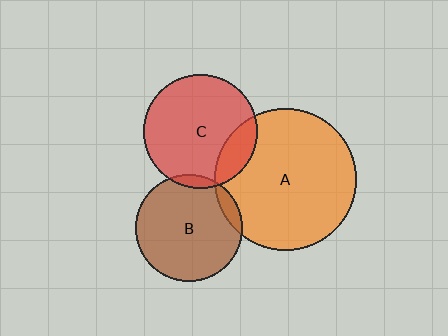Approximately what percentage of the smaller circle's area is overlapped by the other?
Approximately 15%.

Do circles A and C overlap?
Yes.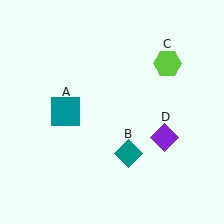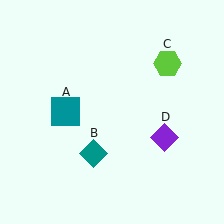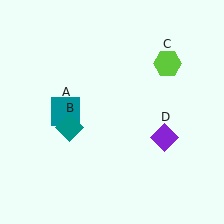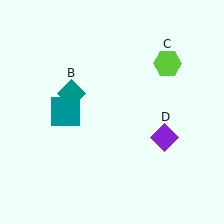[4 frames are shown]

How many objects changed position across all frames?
1 object changed position: teal diamond (object B).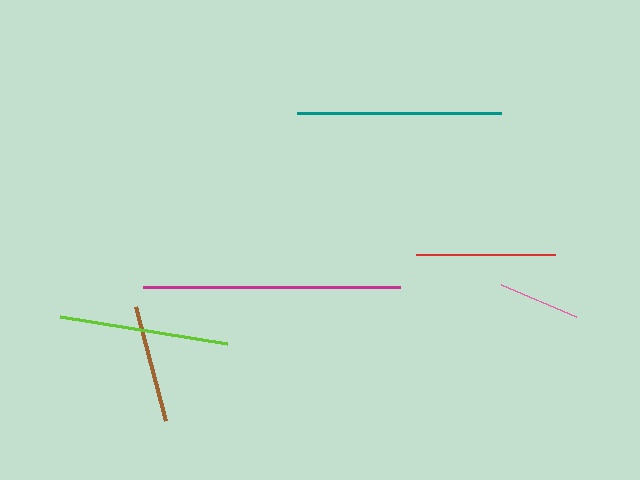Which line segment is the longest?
The magenta line is the longest at approximately 257 pixels.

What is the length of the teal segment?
The teal segment is approximately 204 pixels long.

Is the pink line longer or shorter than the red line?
The red line is longer than the pink line.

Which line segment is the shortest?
The pink line is the shortest at approximately 81 pixels.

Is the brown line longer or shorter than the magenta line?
The magenta line is longer than the brown line.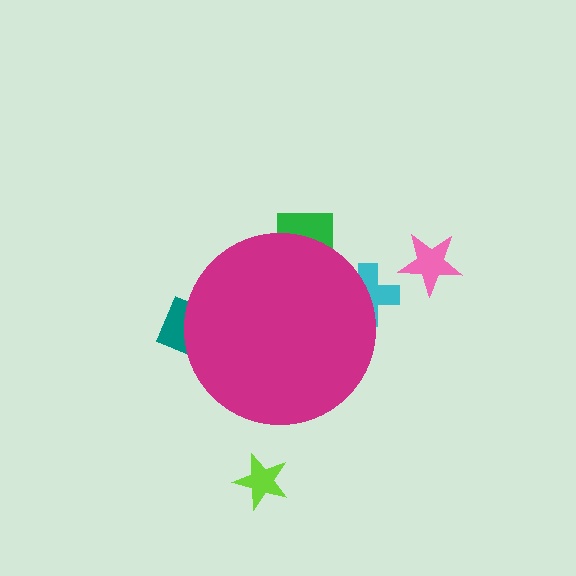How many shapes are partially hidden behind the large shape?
3 shapes are partially hidden.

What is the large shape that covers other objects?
A magenta circle.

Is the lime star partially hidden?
No, the lime star is fully visible.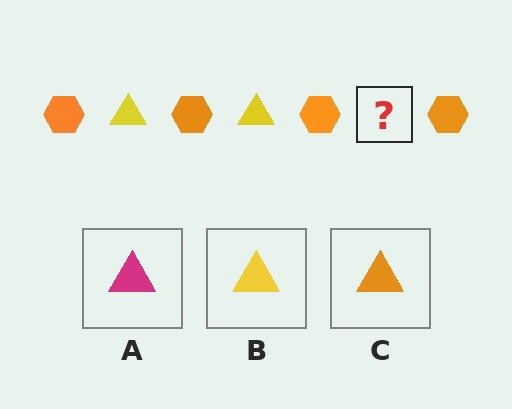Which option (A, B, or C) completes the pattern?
B.